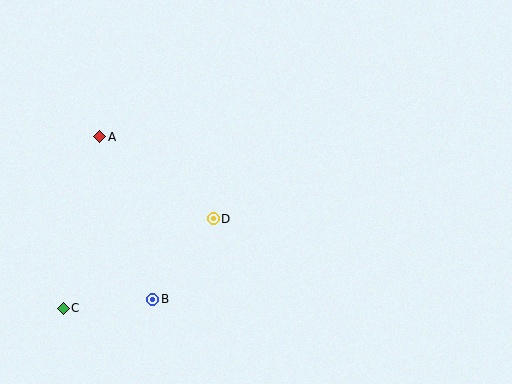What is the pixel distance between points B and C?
The distance between B and C is 90 pixels.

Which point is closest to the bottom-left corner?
Point C is closest to the bottom-left corner.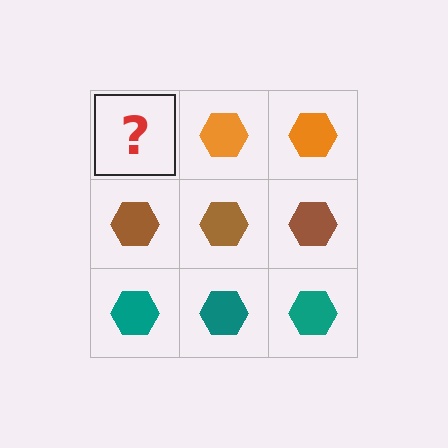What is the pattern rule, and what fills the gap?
The rule is that each row has a consistent color. The gap should be filled with an orange hexagon.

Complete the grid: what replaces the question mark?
The question mark should be replaced with an orange hexagon.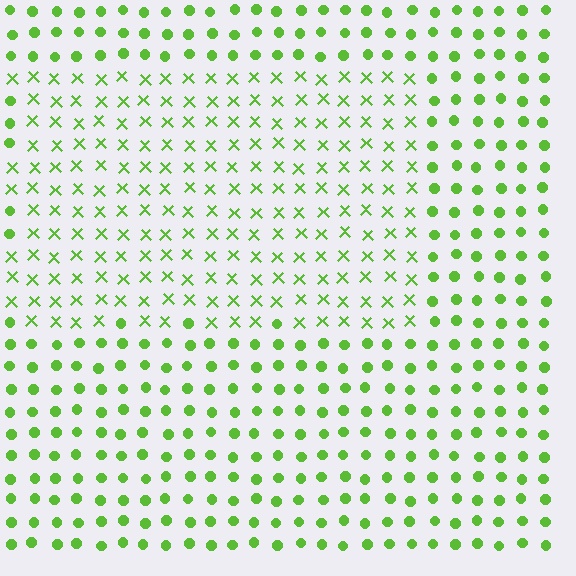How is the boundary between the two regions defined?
The boundary is defined by a change in element shape: X marks inside vs. circles outside. All elements share the same color and spacing.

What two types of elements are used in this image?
The image uses X marks inside the rectangle region and circles outside it.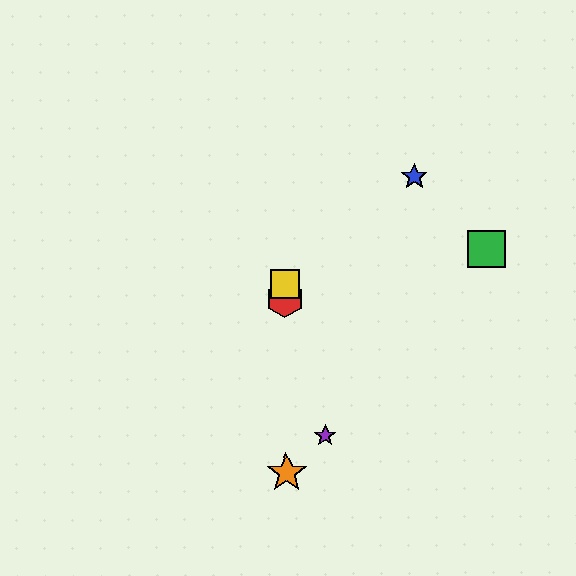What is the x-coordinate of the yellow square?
The yellow square is at x≈285.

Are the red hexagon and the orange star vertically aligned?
Yes, both are at x≈285.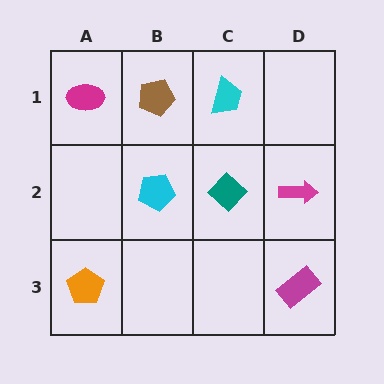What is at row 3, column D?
A magenta rectangle.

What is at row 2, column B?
A cyan pentagon.